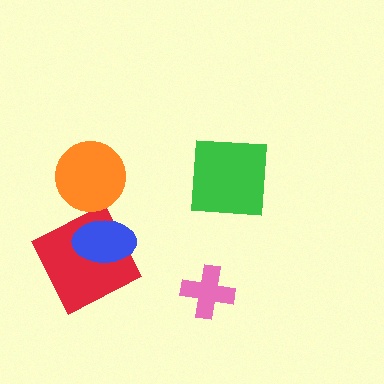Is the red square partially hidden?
Yes, it is partially covered by another shape.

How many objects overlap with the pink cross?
0 objects overlap with the pink cross.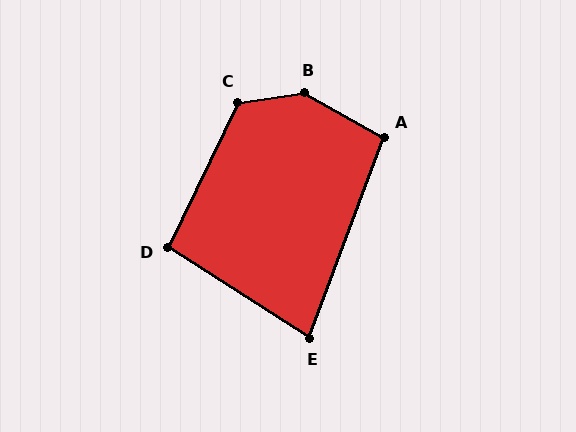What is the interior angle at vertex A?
Approximately 99 degrees (obtuse).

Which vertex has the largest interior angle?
B, at approximately 143 degrees.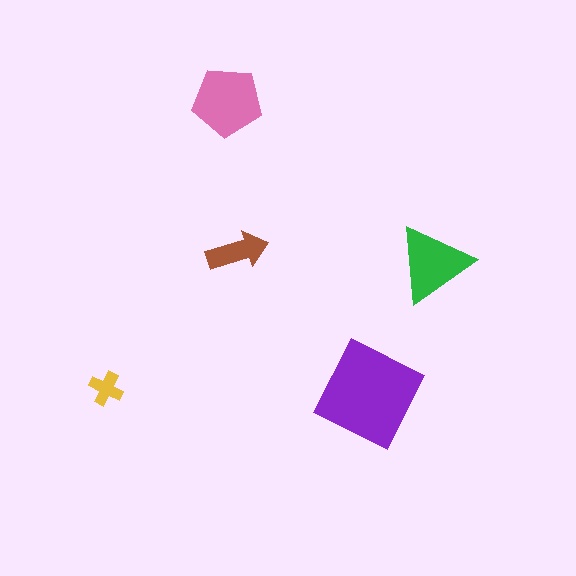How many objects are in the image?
There are 5 objects in the image.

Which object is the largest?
The purple diamond.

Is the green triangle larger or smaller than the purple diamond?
Smaller.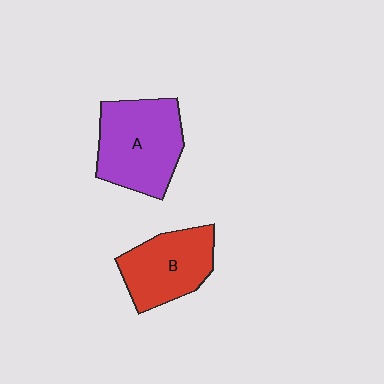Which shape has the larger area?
Shape A (purple).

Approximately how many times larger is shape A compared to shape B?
Approximately 1.2 times.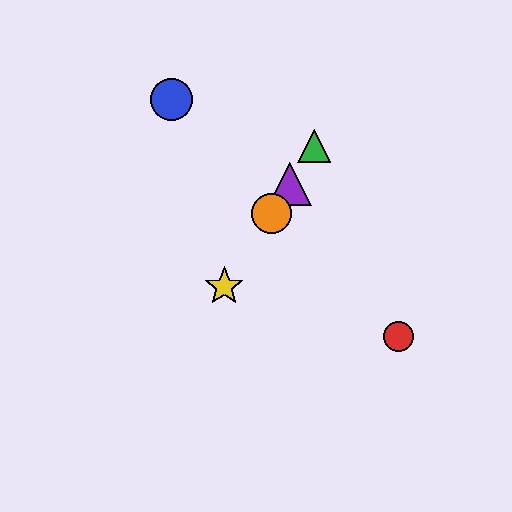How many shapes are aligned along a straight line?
4 shapes (the green triangle, the yellow star, the purple triangle, the orange circle) are aligned along a straight line.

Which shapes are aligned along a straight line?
The green triangle, the yellow star, the purple triangle, the orange circle are aligned along a straight line.